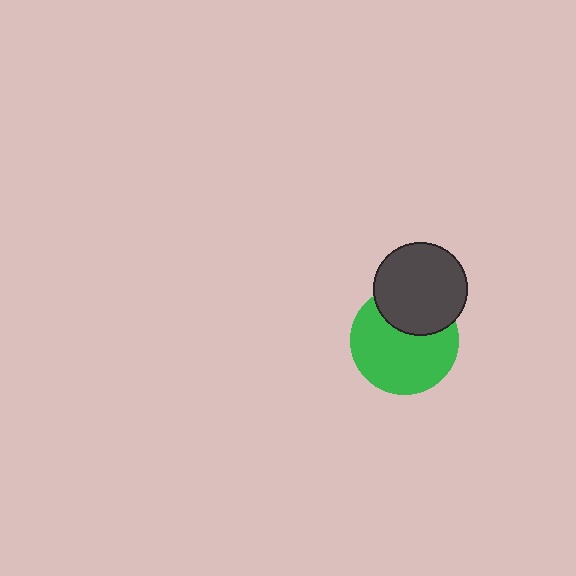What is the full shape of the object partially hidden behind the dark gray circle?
The partially hidden object is a green circle.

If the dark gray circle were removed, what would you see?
You would see the complete green circle.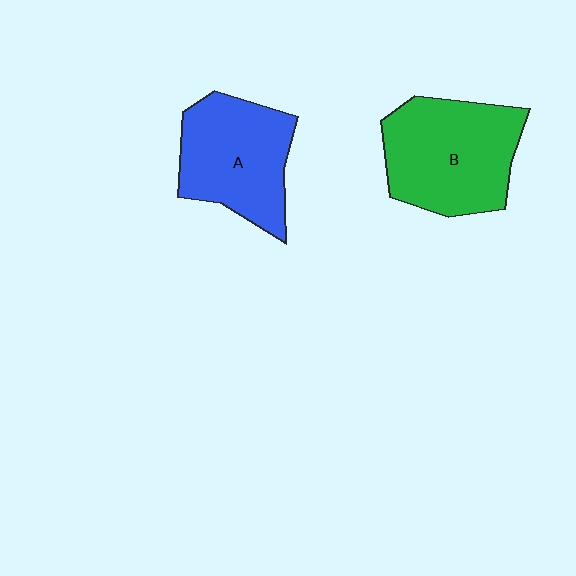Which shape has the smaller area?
Shape A (blue).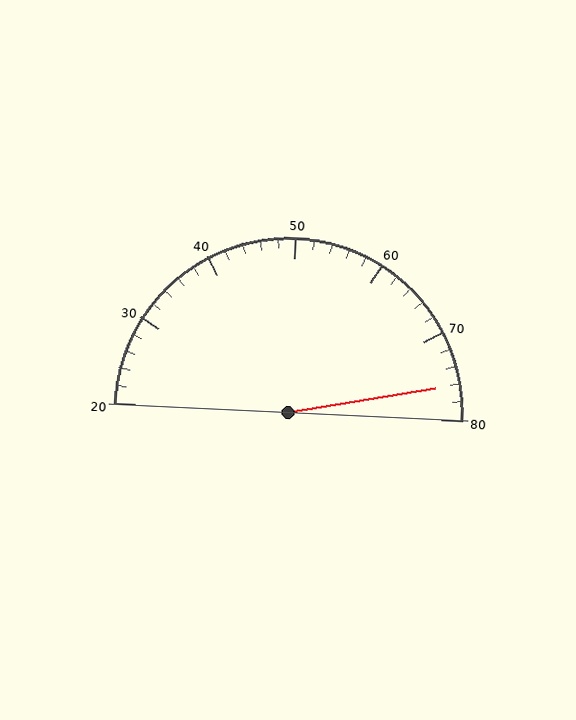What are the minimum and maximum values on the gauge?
The gauge ranges from 20 to 80.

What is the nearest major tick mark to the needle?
The nearest major tick mark is 80.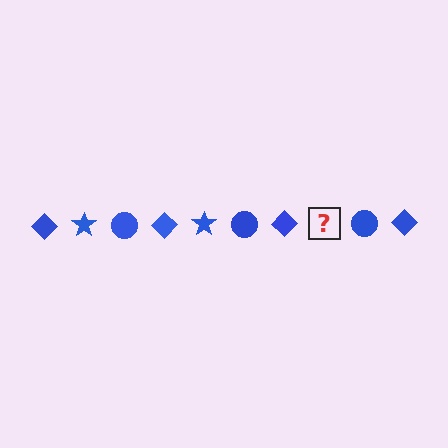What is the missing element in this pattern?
The missing element is a blue star.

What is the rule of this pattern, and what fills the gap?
The rule is that the pattern cycles through diamond, star, circle shapes in blue. The gap should be filled with a blue star.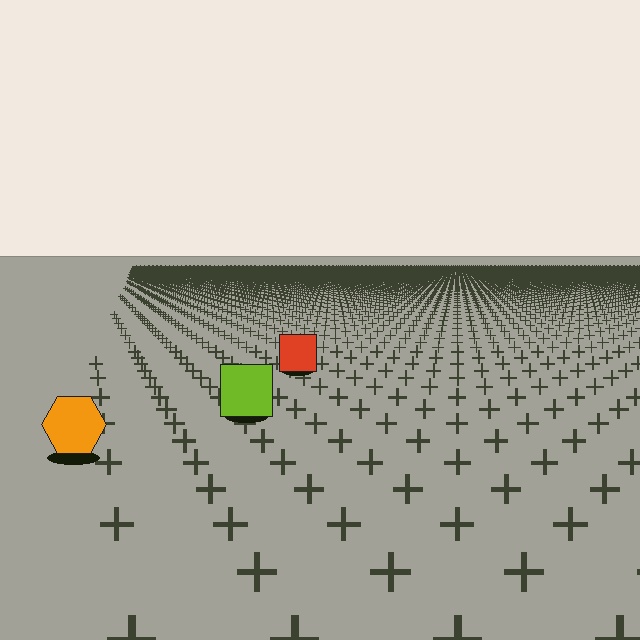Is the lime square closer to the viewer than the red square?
Yes. The lime square is closer — you can tell from the texture gradient: the ground texture is coarser near it.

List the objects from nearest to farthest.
From nearest to farthest: the orange hexagon, the lime square, the red square.